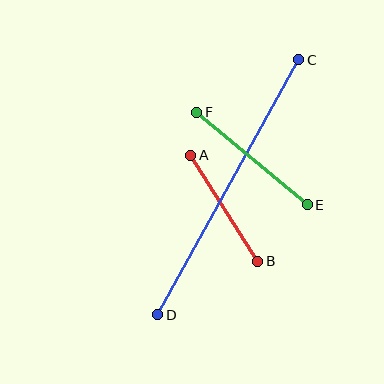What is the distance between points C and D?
The distance is approximately 291 pixels.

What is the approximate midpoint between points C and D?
The midpoint is at approximately (228, 187) pixels.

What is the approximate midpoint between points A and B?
The midpoint is at approximately (224, 208) pixels.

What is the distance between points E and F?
The distance is approximately 144 pixels.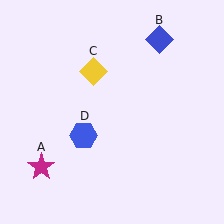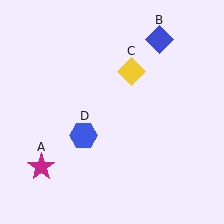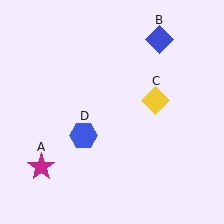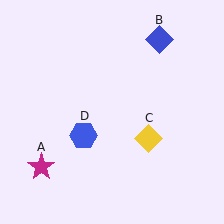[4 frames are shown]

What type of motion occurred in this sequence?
The yellow diamond (object C) rotated clockwise around the center of the scene.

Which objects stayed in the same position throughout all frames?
Magenta star (object A) and blue diamond (object B) and blue hexagon (object D) remained stationary.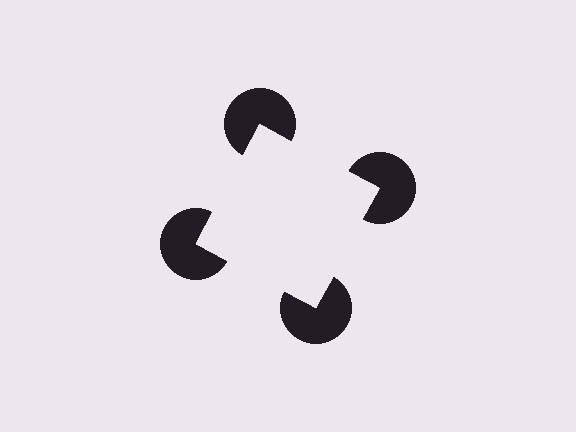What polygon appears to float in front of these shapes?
An illusory square — its edges are inferred from the aligned wedge cuts in the pac-man discs, not physically drawn.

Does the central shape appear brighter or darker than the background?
It typically appears slightly brighter than the background, even though no actual brightness change is drawn.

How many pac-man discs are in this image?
There are 4 — one at each vertex of the illusory square.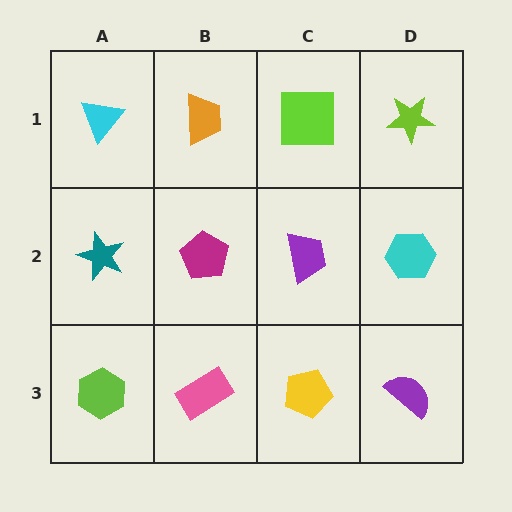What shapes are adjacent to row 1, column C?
A purple trapezoid (row 2, column C), an orange trapezoid (row 1, column B), a lime star (row 1, column D).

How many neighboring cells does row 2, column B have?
4.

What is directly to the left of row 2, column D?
A purple trapezoid.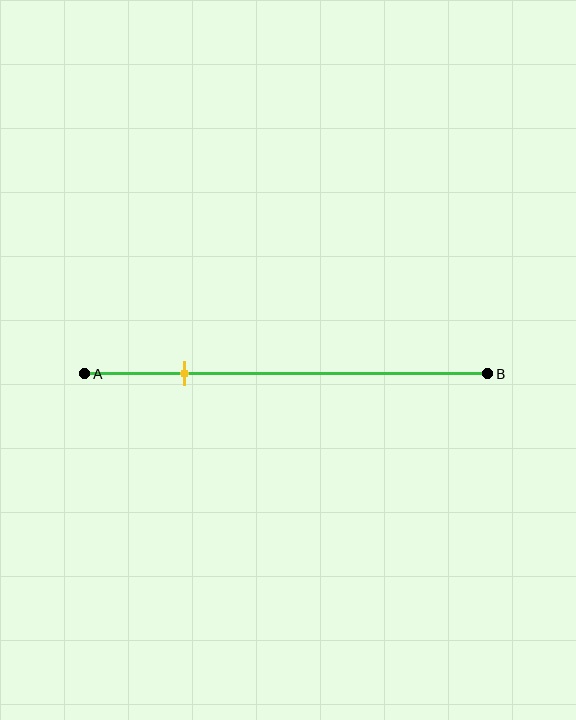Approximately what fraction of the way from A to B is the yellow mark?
The yellow mark is approximately 25% of the way from A to B.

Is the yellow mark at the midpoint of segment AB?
No, the mark is at about 25% from A, not at the 50% midpoint.